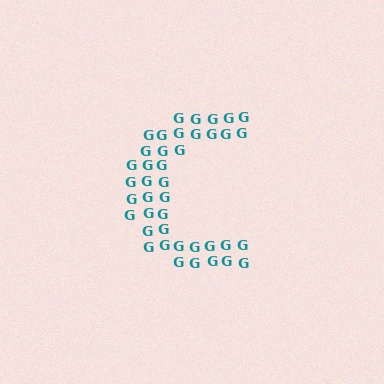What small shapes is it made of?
It is made of small letter G's.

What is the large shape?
The large shape is the letter C.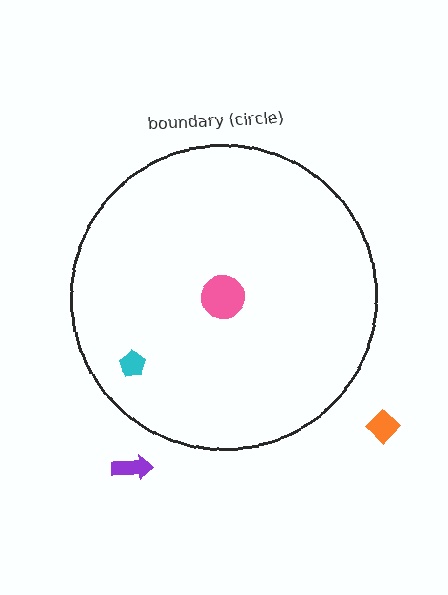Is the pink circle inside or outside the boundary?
Inside.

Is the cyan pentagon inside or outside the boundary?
Inside.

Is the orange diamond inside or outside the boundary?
Outside.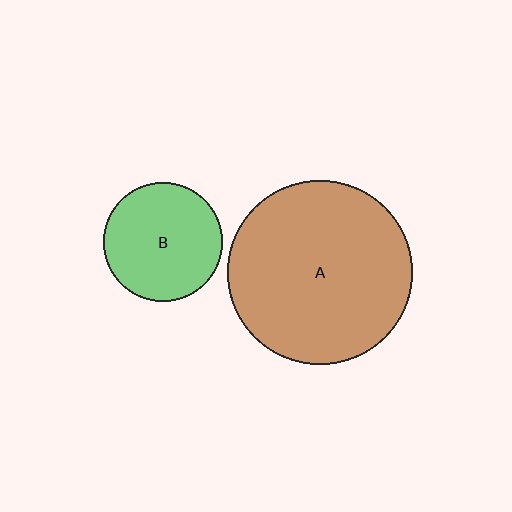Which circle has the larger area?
Circle A (brown).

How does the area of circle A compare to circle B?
Approximately 2.4 times.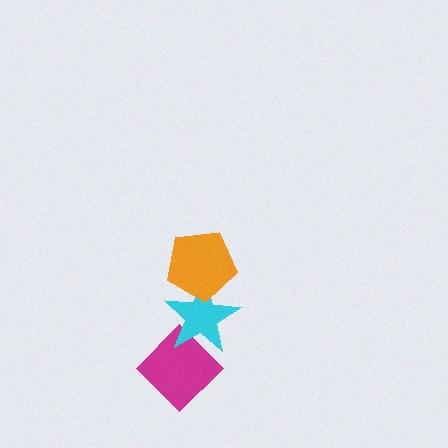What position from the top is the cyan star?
The cyan star is 2nd from the top.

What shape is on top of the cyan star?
The orange pentagon is on top of the cyan star.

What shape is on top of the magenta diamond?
The cyan star is on top of the magenta diamond.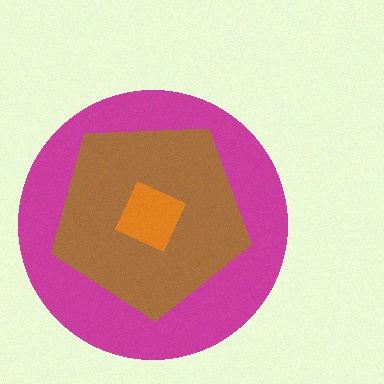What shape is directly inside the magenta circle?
The brown pentagon.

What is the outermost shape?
The magenta circle.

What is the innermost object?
The orange square.